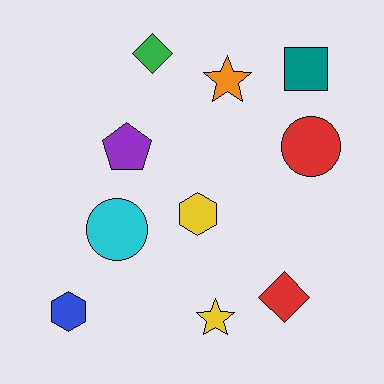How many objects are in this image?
There are 10 objects.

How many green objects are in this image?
There is 1 green object.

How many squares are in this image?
There is 1 square.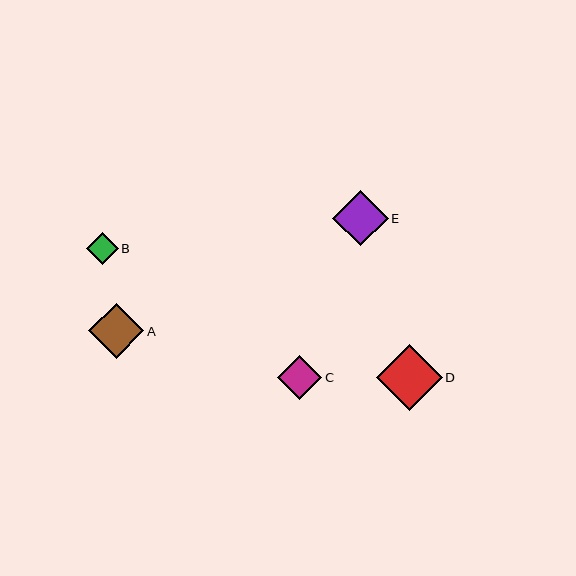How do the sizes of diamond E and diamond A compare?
Diamond E and diamond A are approximately the same size.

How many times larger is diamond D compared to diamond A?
Diamond D is approximately 1.2 times the size of diamond A.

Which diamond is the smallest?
Diamond B is the smallest with a size of approximately 32 pixels.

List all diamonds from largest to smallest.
From largest to smallest: D, E, A, C, B.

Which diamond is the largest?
Diamond D is the largest with a size of approximately 66 pixels.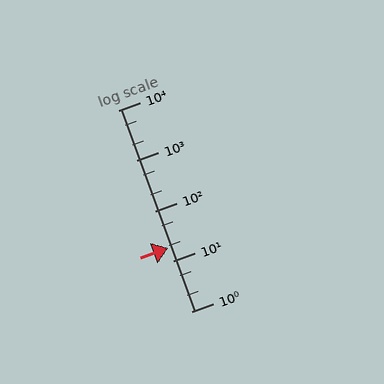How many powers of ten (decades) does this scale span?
The scale spans 4 decades, from 1 to 10000.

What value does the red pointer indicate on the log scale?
The pointer indicates approximately 18.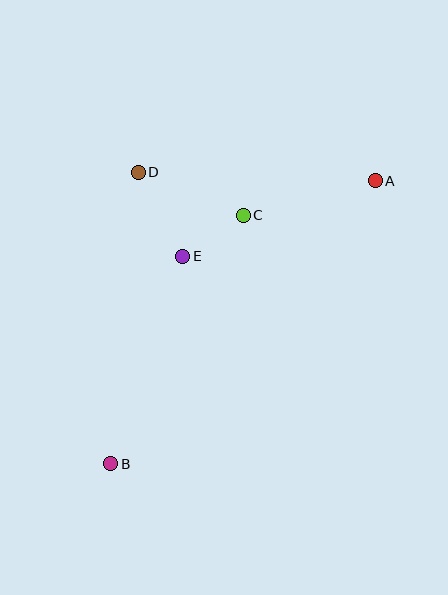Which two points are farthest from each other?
Points A and B are farthest from each other.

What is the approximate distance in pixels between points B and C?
The distance between B and C is approximately 282 pixels.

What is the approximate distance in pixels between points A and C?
The distance between A and C is approximately 137 pixels.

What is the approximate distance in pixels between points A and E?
The distance between A and E is approximately 206 pixels.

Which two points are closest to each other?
Points C and E are closest to each other.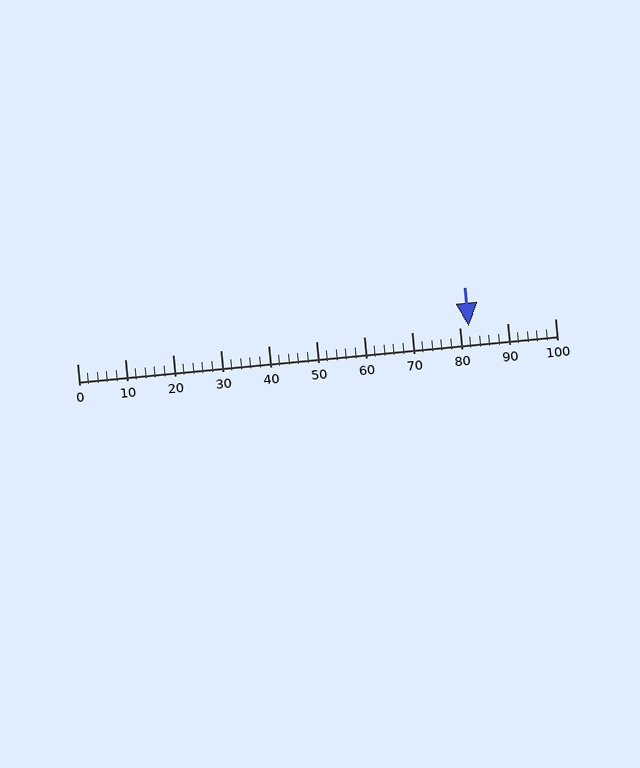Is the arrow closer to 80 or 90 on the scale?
The arrow is closer to 80.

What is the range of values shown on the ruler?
The ruler shows values from 0 to 100.